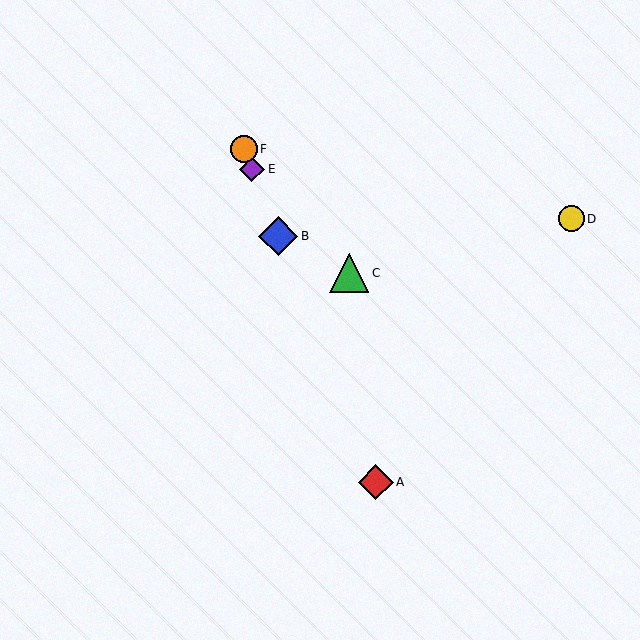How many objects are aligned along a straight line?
4 objects (A, B, E, F) are aligned along a straight line.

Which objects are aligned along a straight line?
Objects A, B, E, F are aligned along a straight line.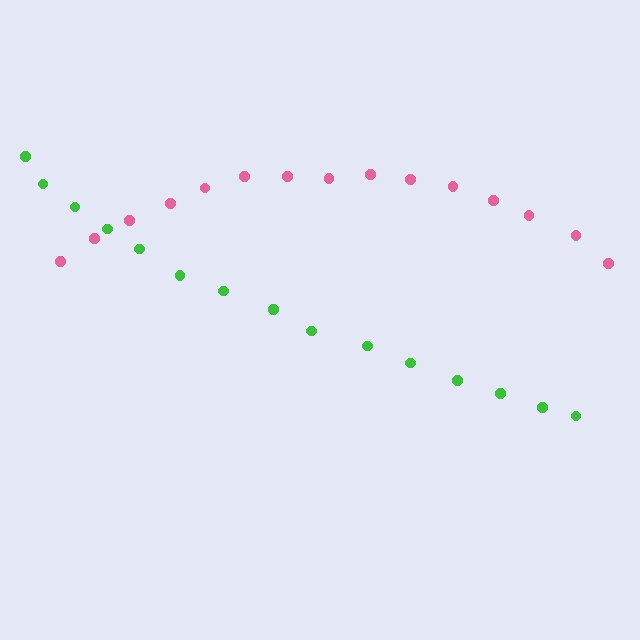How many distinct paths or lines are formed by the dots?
There are 2 distinct paths.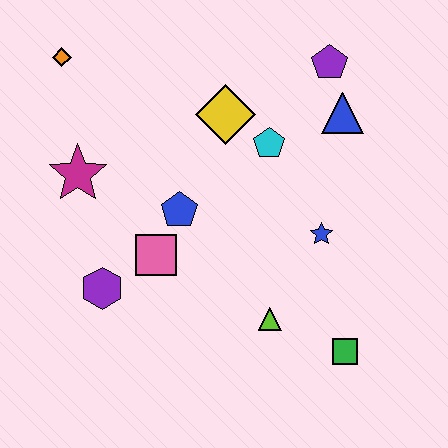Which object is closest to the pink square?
The blue pentagon is closest to the pink square.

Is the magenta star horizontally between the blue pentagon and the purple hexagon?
No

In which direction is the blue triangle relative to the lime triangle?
The blue triangle is above the lime triangle.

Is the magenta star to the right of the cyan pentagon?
No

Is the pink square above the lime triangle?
Yes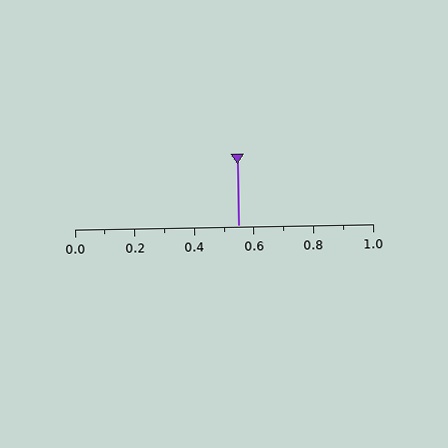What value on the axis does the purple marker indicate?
The marker indicates approximately 0.55.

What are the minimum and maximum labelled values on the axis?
The axis runs from 0.0 to 1.0.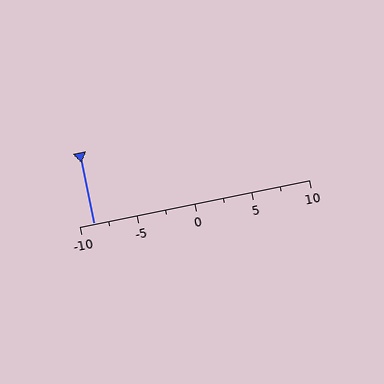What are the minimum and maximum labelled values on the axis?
The axis runs from -10 to 10.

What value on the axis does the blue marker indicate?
The marker indicates approximately -8.8.